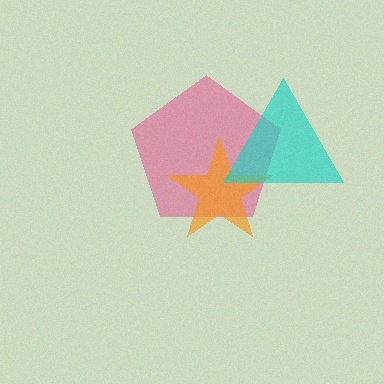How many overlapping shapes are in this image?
There are 3 overlapping shapes in the image.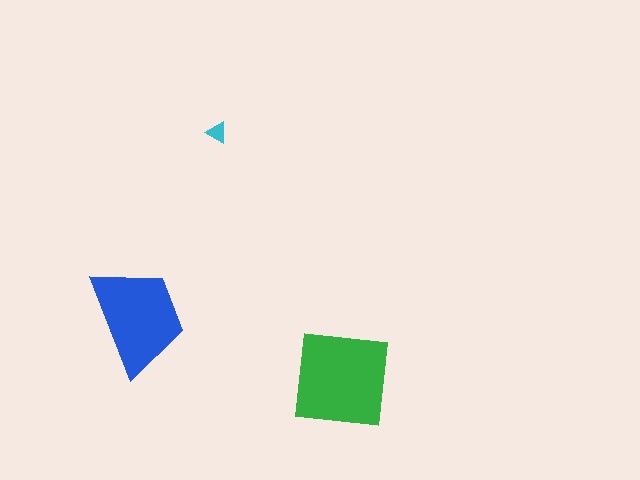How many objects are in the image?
There are 3 objects in the image.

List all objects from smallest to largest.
The cyan triangle, the blue trapezoid, the green square.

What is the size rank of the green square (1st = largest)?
1st.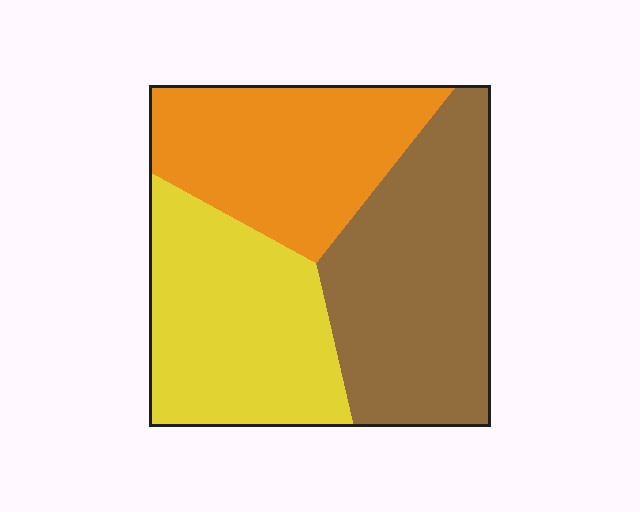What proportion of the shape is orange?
Orange takes up between a sixth and a third of the shape.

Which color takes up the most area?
Brown, at roughly 40%.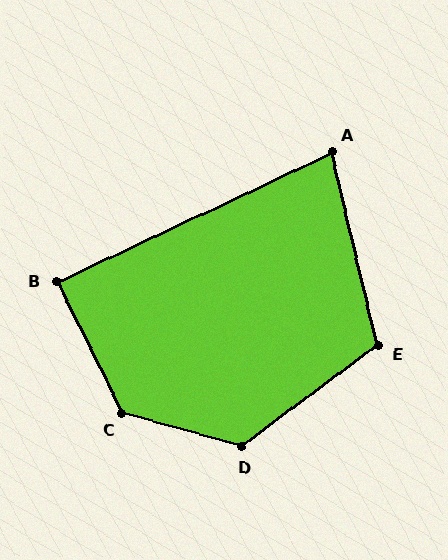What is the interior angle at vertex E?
Approximately 113 degrees (obtuse).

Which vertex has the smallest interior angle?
A, at approximately 78 degrees.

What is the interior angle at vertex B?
Approximately 89 degrees (approximately right).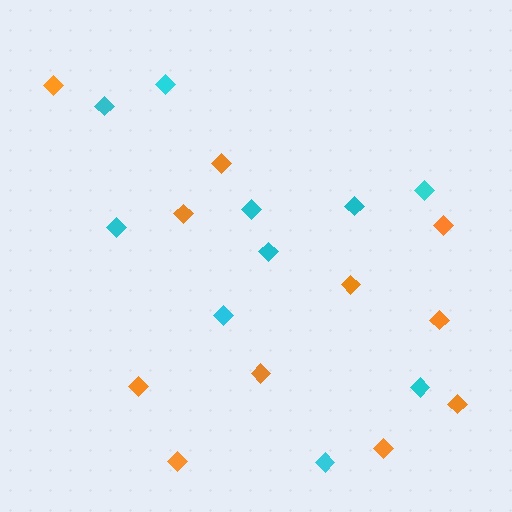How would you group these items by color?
There are 2 groups: one group of orange diamonds (11) and one group of cyan diamonds (10).